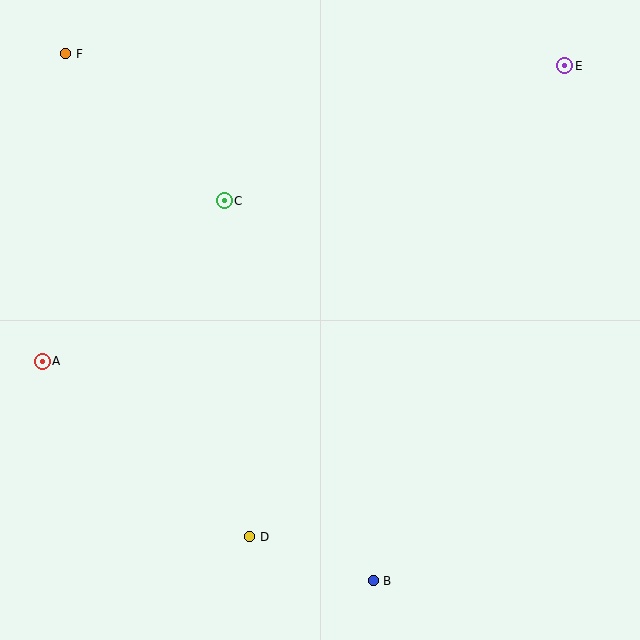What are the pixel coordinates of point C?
Point C is at (224, 201).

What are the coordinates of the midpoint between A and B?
The midpoint between A and B is at (208, 471).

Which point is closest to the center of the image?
Point C at (224, 201) is closest to the center.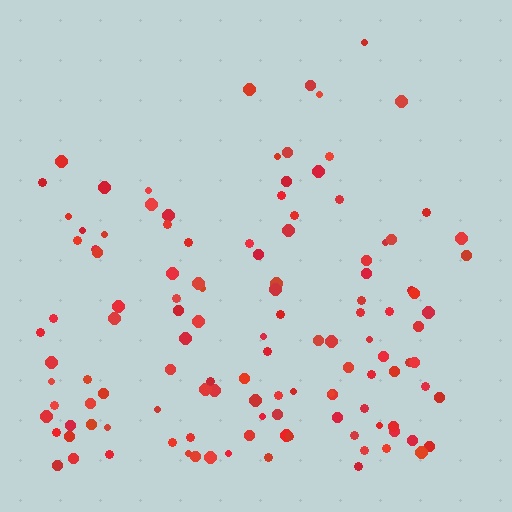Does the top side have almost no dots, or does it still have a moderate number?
Still a moderate number, just noticeably fewer than the bottom.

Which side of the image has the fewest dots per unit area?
The top.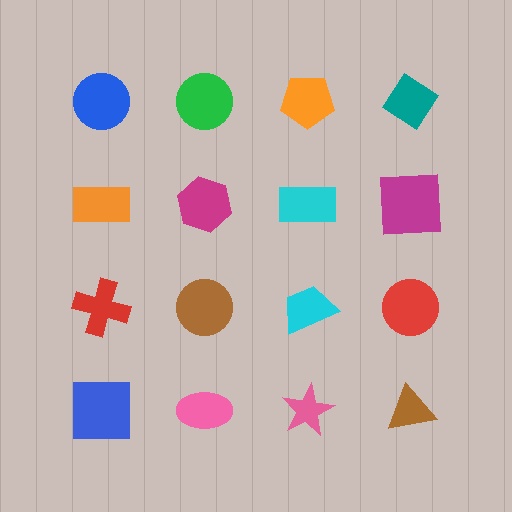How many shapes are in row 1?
4 shapes.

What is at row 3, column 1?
A red cross.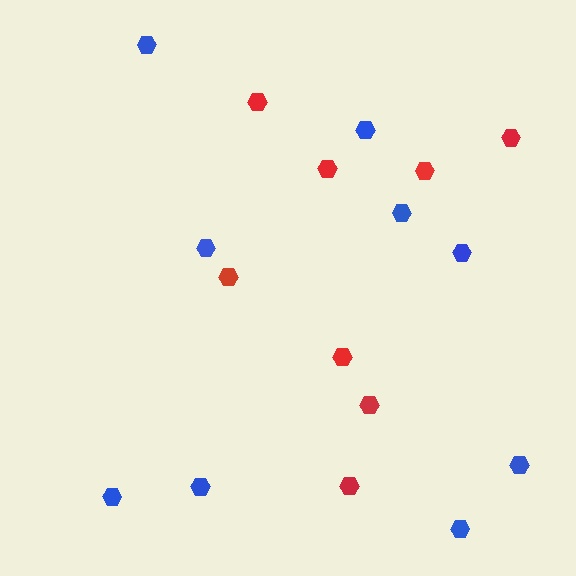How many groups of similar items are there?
There are 2 groups: one group of blue hexagons (9) and one group of red hexagons (8).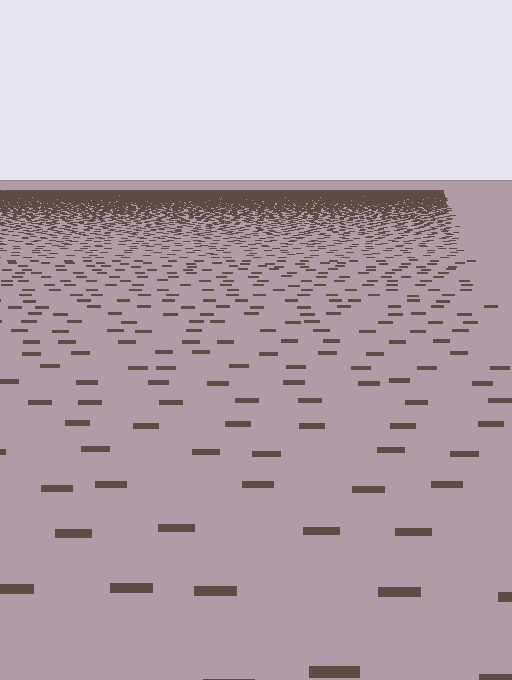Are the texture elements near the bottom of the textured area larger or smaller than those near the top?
Larger. Near the bottom, elements are closer to the viewer and appear at a bigger on-screen size.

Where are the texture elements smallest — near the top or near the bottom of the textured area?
Near the top.